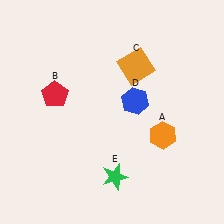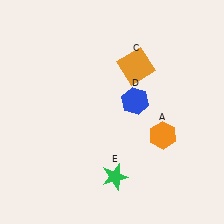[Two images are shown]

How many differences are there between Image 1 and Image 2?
There is 1 difference between the two images.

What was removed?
The red pentagon (B) was removed in Image 2.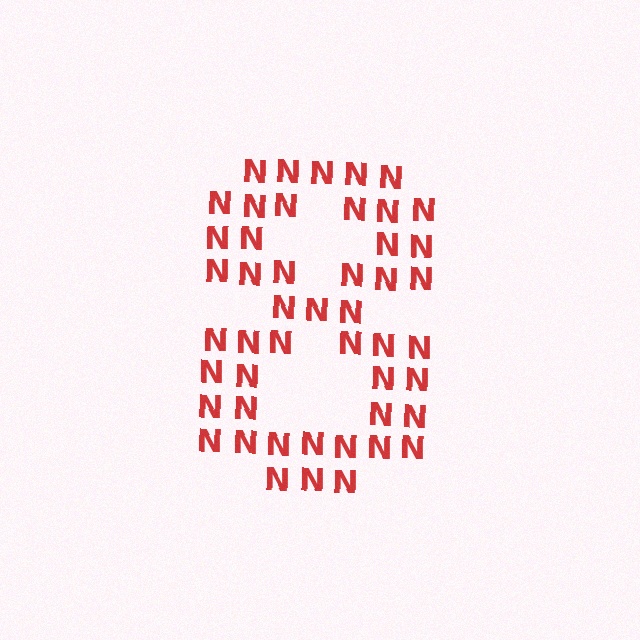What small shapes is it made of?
It is made of small letter N's.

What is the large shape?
The large shape is the digit 8.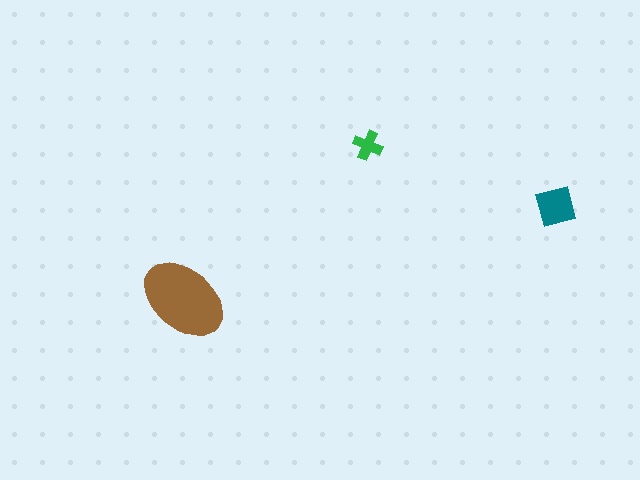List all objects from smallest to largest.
The green cross, the teal square, the brown ellipse.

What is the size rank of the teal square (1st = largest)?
2nd.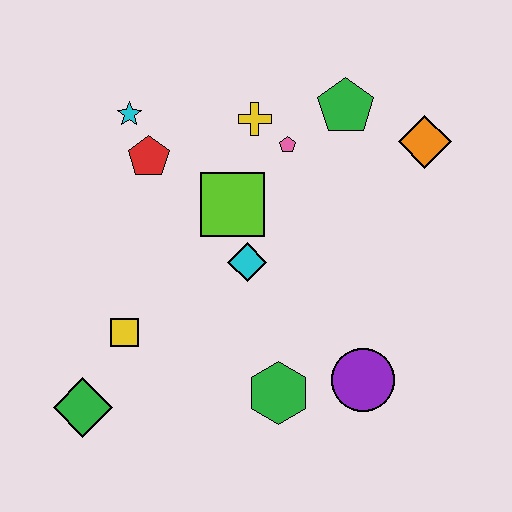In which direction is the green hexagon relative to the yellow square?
The green hexagon is to the right of the yellow square.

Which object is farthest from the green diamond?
The orange diamond is farthest from the green diamond.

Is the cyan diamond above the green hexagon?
Yes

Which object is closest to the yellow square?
The green diamond is closest to the yellow square.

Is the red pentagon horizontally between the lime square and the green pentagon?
No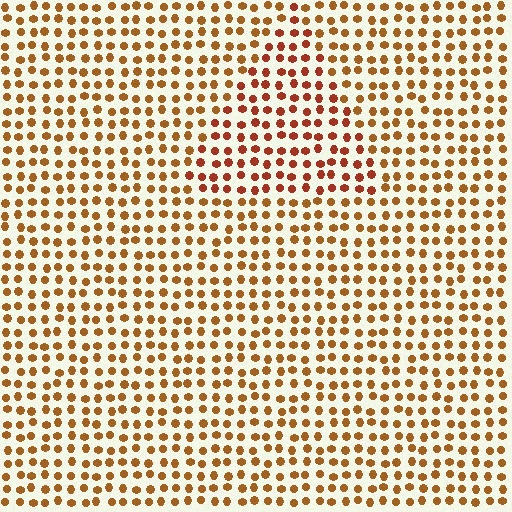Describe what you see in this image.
The image is filled with small brown elements in a uniform arrangement. A triangle-shaped region is visible where the elements are tinted to a slightly different hue, forming a subtle color boundary.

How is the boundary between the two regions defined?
The boundary is defined purely by a slight shift in hue (about 22 degrees). Spacing, size, and orientation are identical on both sides.